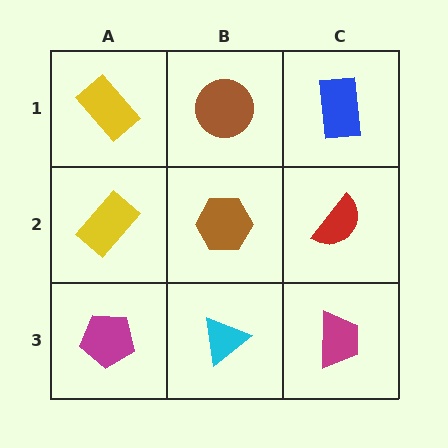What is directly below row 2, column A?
A magenta pentagon.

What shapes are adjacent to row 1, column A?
A yellow rectangle (row 2, column A), a brown circle (row 1, column B).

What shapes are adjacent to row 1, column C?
A red semicircle (row 2, column C), a brown circle (row 1, column B).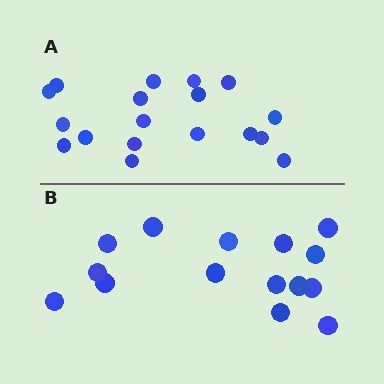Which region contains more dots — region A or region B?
Region A (the top region) has more dots.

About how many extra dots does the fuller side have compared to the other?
Region A has just a few more — roughly 2 or 3 more dots than region B.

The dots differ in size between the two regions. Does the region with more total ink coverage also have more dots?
No. Region B has more total ink coverage because its dots are larger, but region A actually contains more individual dots. Total area can be misleading — the number of items is what matters here.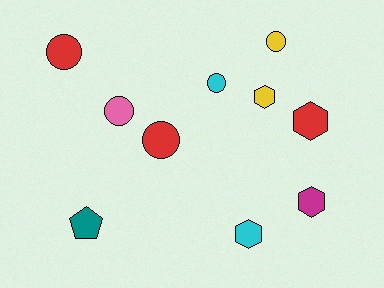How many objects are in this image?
There are 10 objects.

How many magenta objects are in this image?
There is 1 magenta object.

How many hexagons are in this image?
There are 4 hexagons.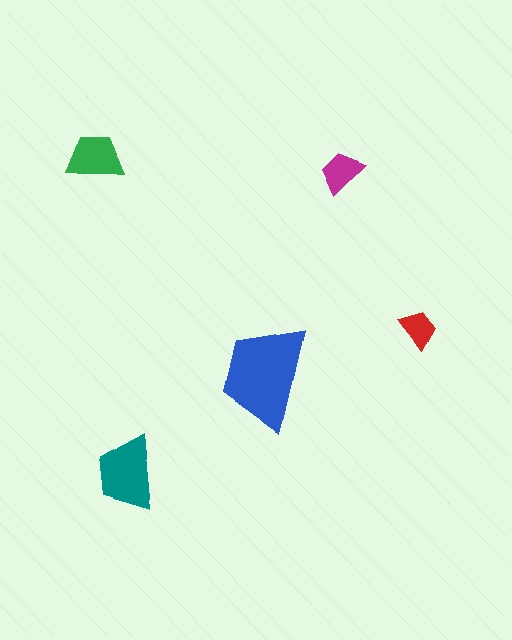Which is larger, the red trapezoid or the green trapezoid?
The green one.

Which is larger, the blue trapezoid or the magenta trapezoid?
The blue one.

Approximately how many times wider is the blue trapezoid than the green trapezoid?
About 2 times wider.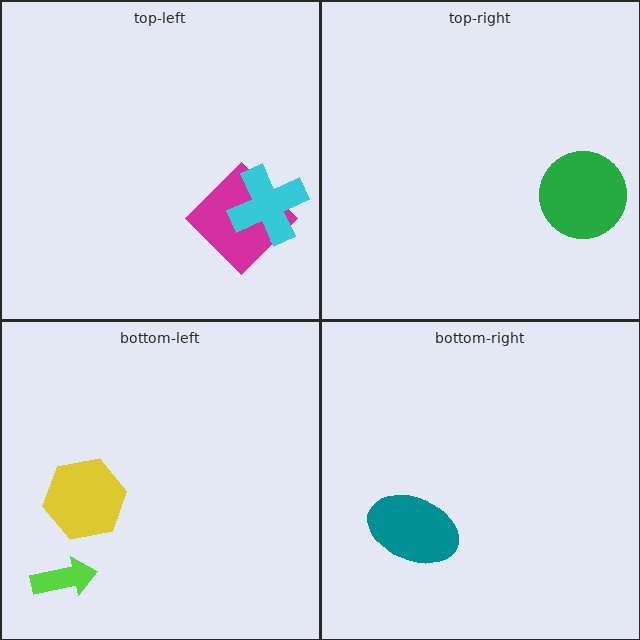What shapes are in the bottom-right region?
The teal ellipse.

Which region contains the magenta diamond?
The top-left region.